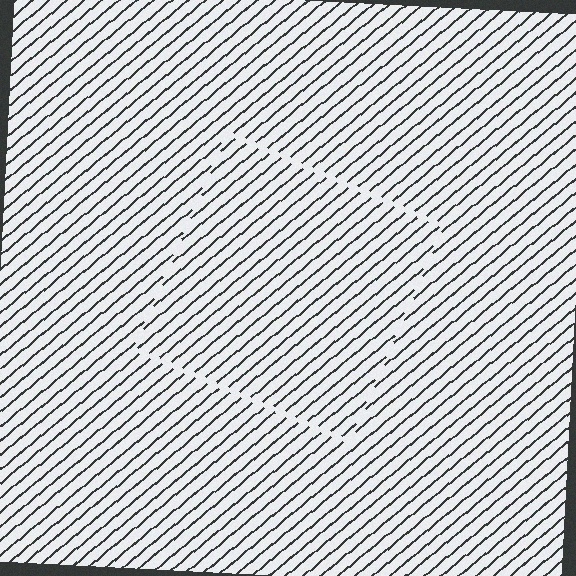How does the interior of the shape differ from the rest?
The interior of the shape contains the same grating, shifted by half a period — the contour is defined by the phase discontinuity where line-ends from the inner and outer gratings abut.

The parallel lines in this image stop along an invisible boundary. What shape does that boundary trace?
An illusory square. The interior of the shape contains the same grating, shifted by half a period — the contour is defined by the phase discontinuity where line-ends from the inner and outer gratings abut.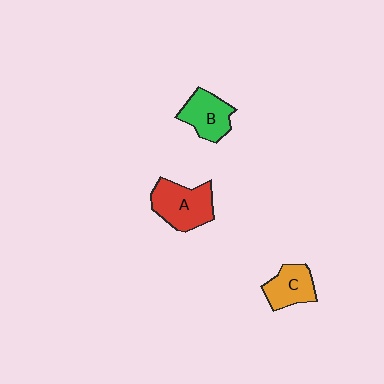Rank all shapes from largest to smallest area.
From largest to smallest: A (red), B (green), C (orange).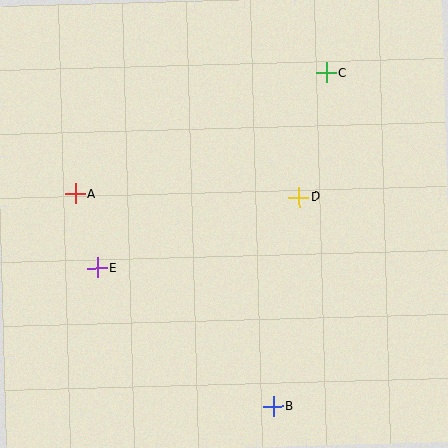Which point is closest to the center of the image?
Point D at (299, 197) is closest to the center.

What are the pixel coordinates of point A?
Point A is at (75, 194).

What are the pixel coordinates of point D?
Point D is at (299, 197).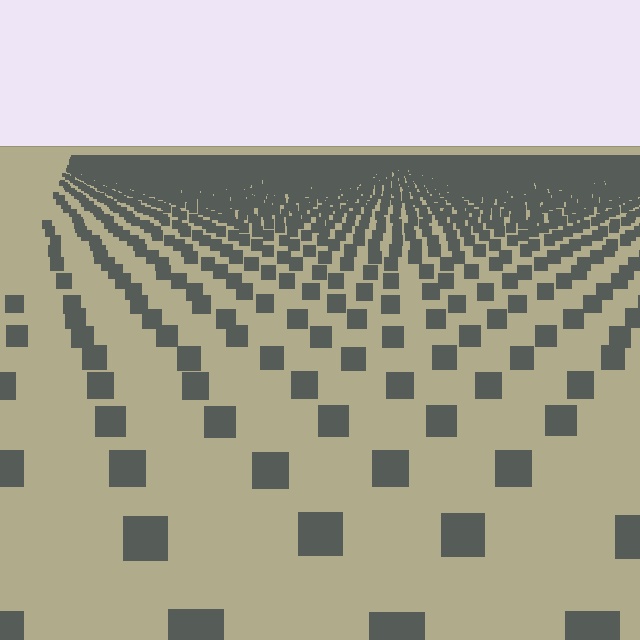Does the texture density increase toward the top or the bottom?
Density increases toward the top.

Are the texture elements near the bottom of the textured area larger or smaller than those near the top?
Larger. Near the bottom, elements are closer to the viewer and appear at a bigger on-screen size.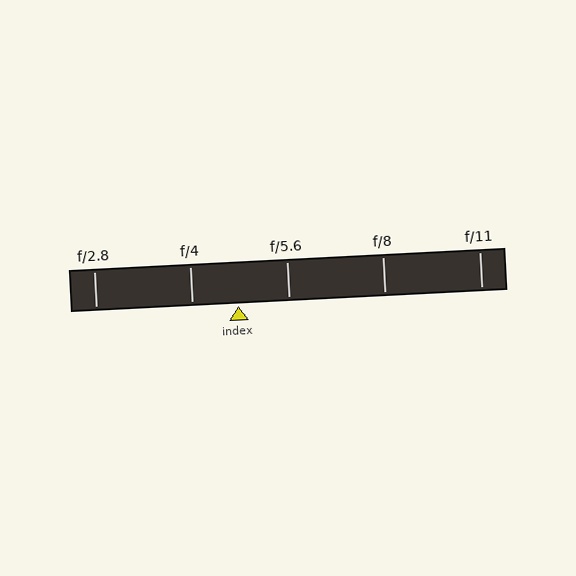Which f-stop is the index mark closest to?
The index mark is closest to f/4.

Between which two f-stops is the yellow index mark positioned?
The index mark is between f/4 and f/5.6.